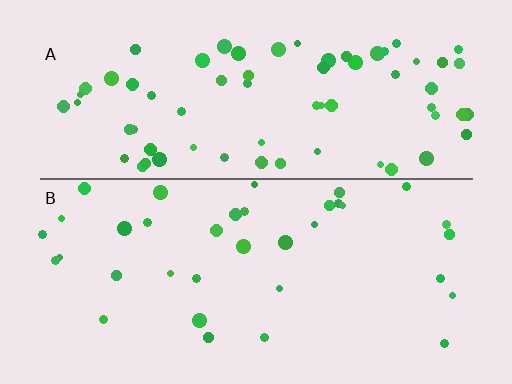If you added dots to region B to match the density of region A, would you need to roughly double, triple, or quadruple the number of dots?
Approximately double.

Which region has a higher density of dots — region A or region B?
A (the top).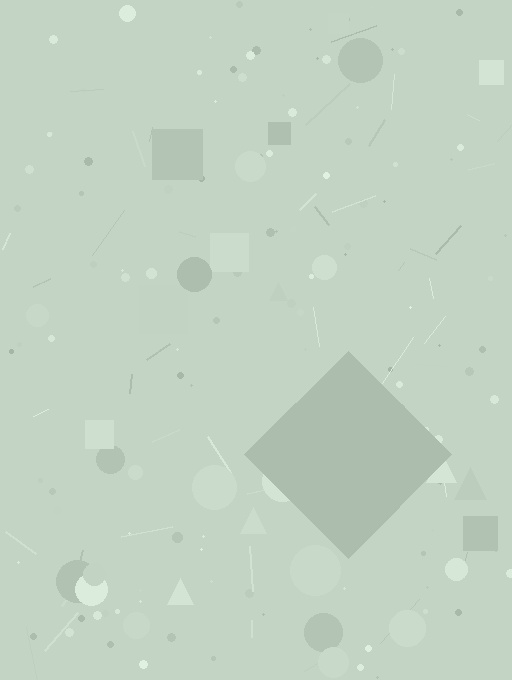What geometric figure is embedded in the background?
A diamond is embedded in the background.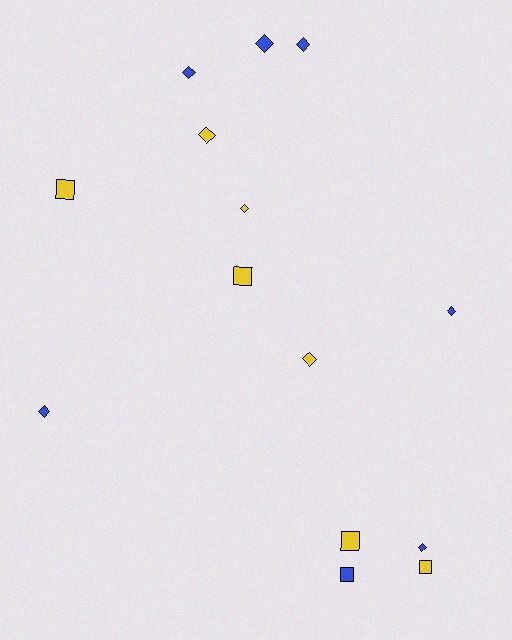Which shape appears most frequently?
Diamond, with 9 objects.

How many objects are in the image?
There are 14 objects.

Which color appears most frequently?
Yellow, with 7 objects.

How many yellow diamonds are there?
There are 3 yellow diamonds.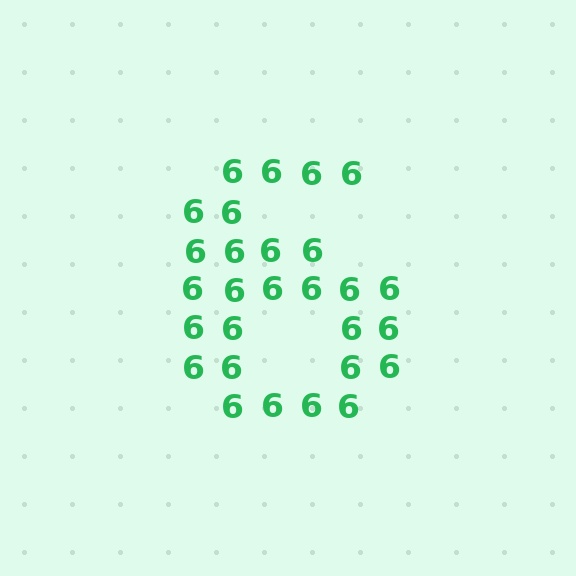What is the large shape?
The large shape is the digit 6.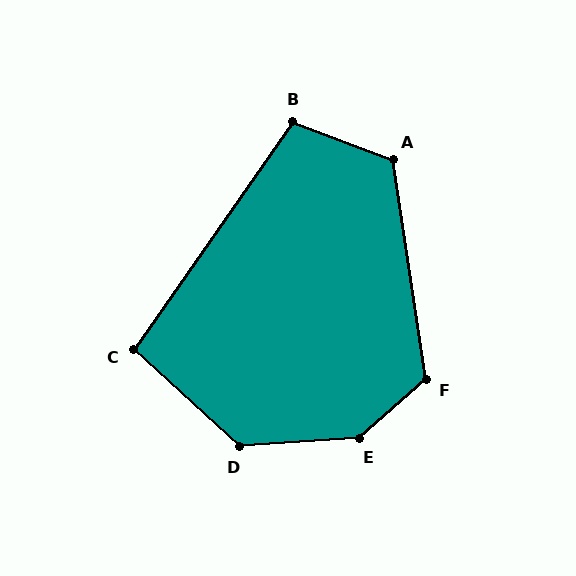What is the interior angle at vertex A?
Approximately 119 degrees (obtuse).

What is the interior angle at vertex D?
Approximately 133 degrees (obtuse).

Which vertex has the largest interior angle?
E, at approximately 143 degrees.